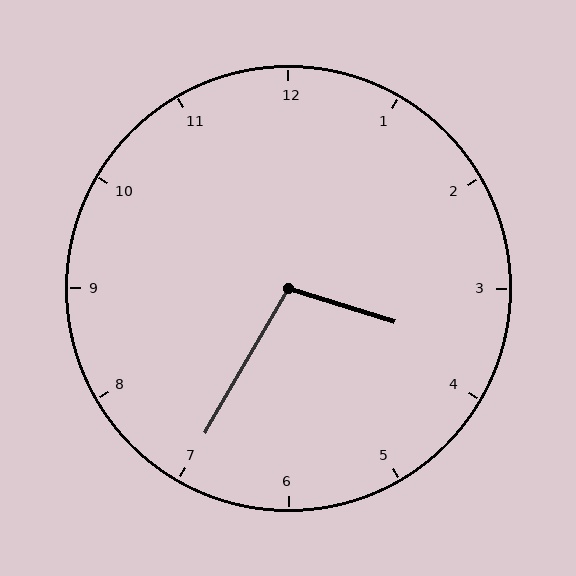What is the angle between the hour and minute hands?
Approximately 102 degrees.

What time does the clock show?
3:35.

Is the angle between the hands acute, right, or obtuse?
It is obtuse.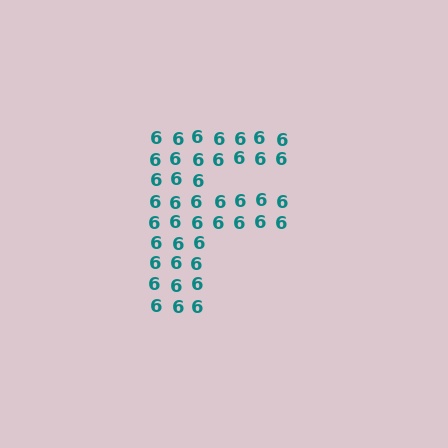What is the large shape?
The large shape is the letter F.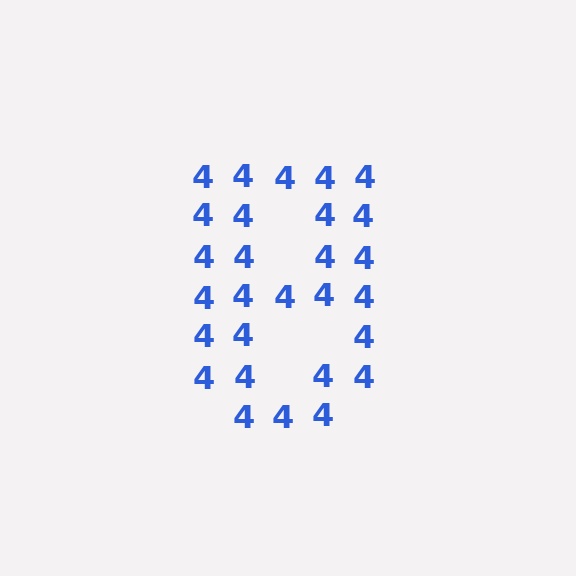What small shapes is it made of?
It is made of small digit 4's.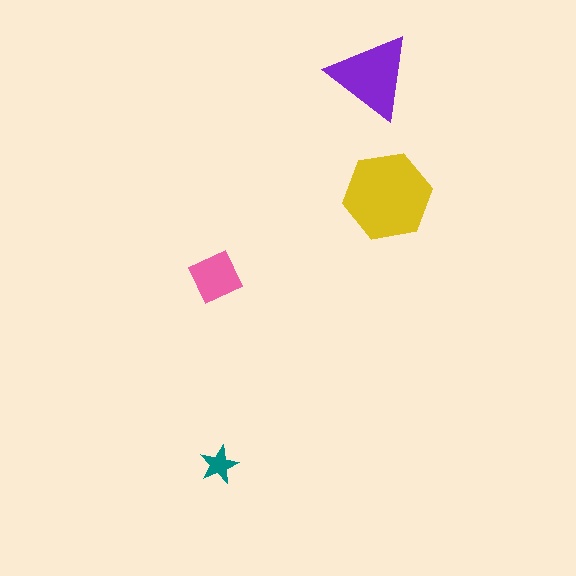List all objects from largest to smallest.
The yellow hexagon, the purple triangle, the pink square, the teal star.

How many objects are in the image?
There are 4 objects in the image.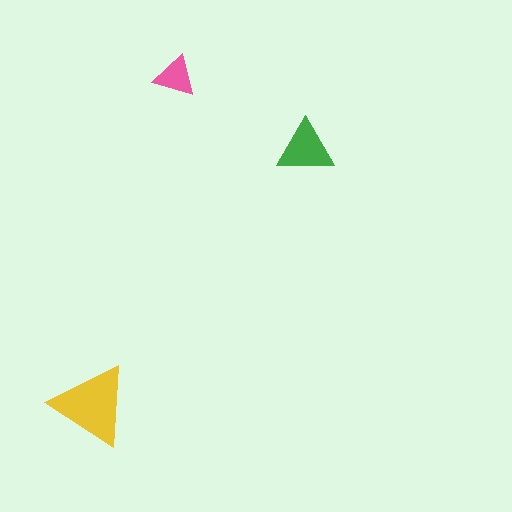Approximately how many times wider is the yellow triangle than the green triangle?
About 1.5 times wider.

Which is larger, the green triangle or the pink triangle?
The green one.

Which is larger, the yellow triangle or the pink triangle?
The yellow one.